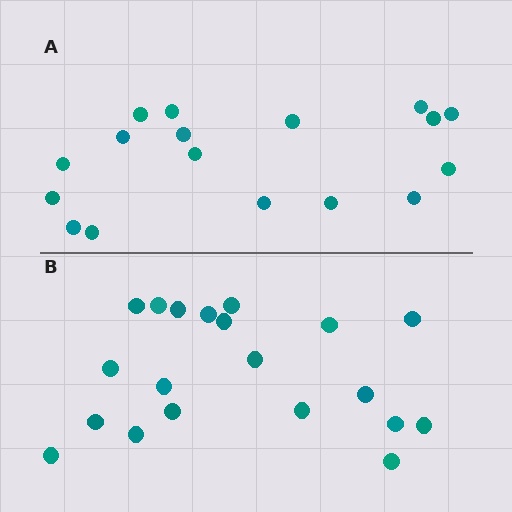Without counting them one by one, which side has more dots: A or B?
Region B (the bottom region) has more dots.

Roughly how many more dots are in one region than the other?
Region B has just a few more — roughly 2 or 3 more dots than region A.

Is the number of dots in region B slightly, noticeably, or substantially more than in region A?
Region B has only slightly more — the two regions are fairly close. The ratio is roughly 1.2 to 1.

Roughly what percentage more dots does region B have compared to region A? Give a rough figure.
About 20% more.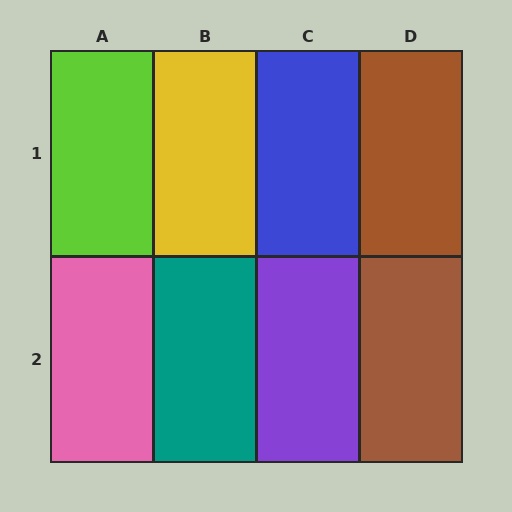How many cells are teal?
1 cell is teal.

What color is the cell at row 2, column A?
Pink.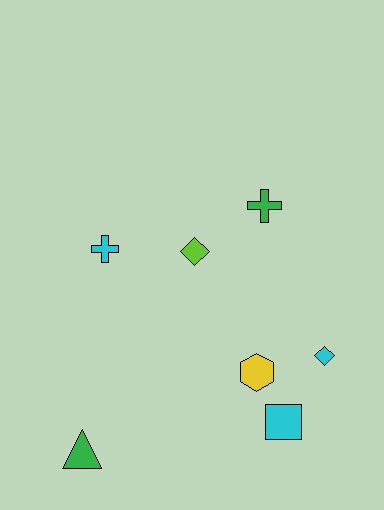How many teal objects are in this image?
There are no teal objects.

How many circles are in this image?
There are no circles.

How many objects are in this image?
There are 7 objects.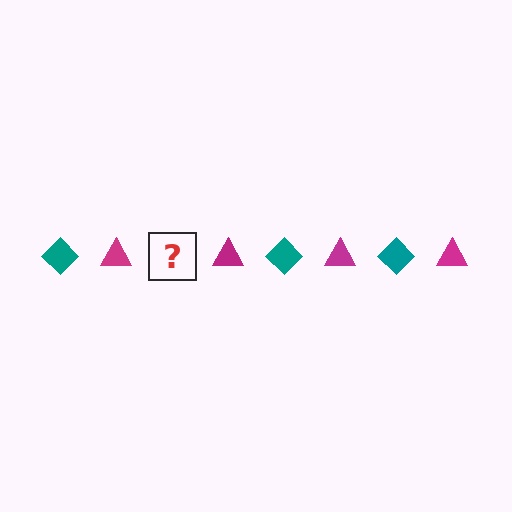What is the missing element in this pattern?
The missing element is a teal diamond.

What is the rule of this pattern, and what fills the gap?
The rule is that the pattern alternates between teal diamond and magenta triangle. The gap should be filled with a teal diamond.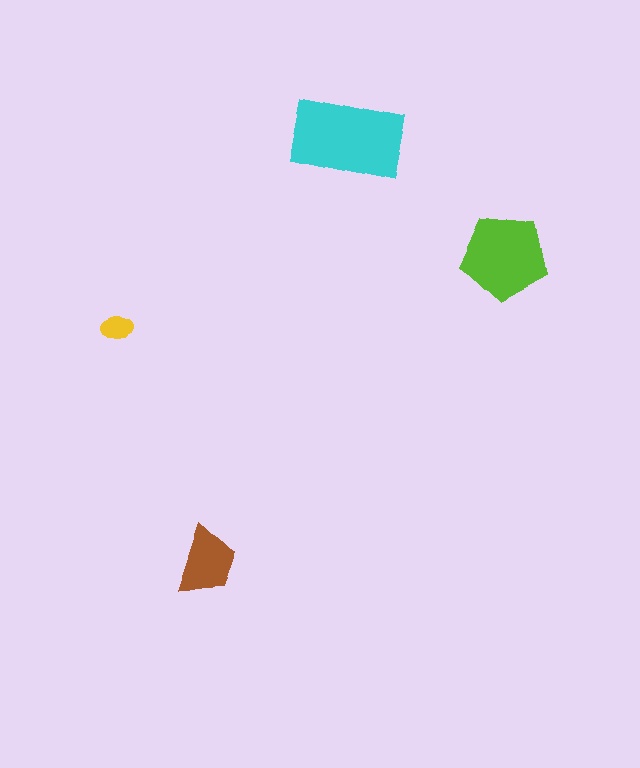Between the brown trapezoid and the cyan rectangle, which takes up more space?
The cyan rectangle.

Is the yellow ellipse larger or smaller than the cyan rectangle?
Smaller.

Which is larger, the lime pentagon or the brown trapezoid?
The lime pentagon.